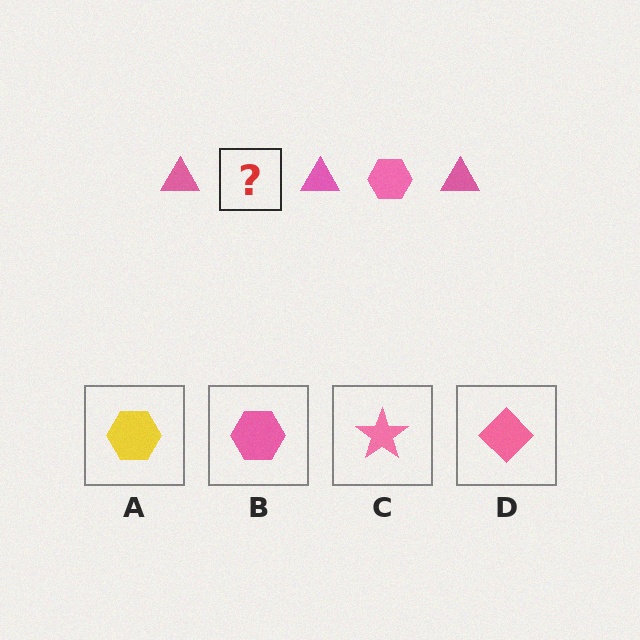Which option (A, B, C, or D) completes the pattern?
B.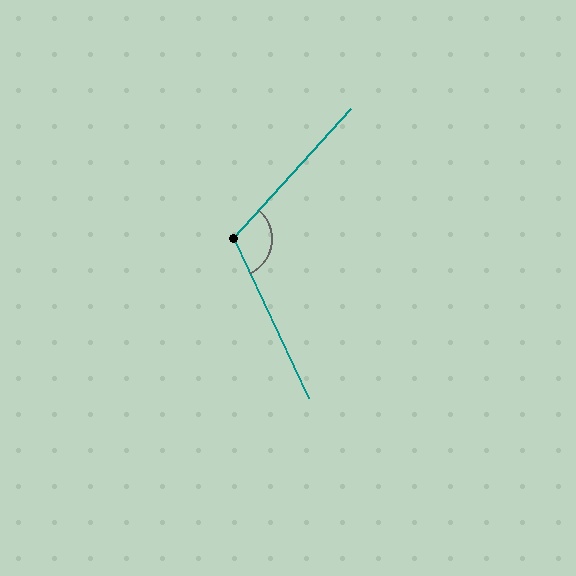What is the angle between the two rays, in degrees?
Approximately 113 degrees.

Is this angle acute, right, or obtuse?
It is obtuse.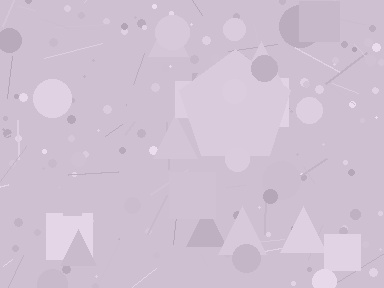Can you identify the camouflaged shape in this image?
The camouflaged shape is a pentagon.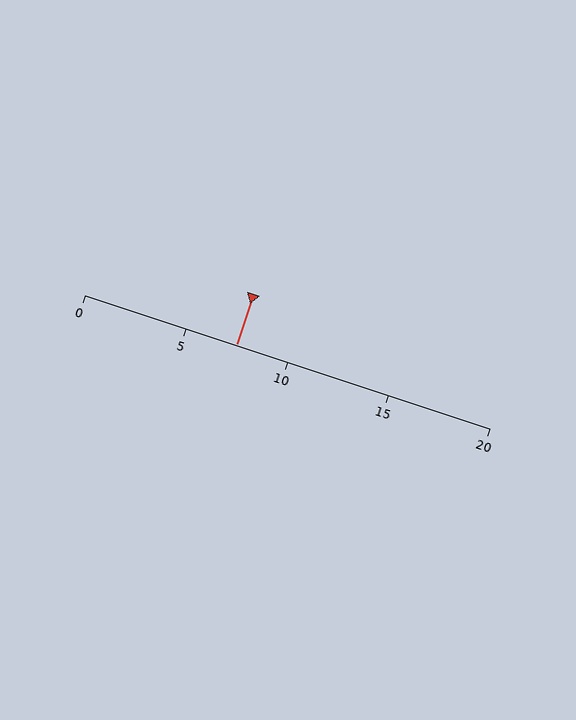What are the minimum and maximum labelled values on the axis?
The axis runs from 0 to 20.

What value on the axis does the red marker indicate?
The marker indicates approximately 7.5.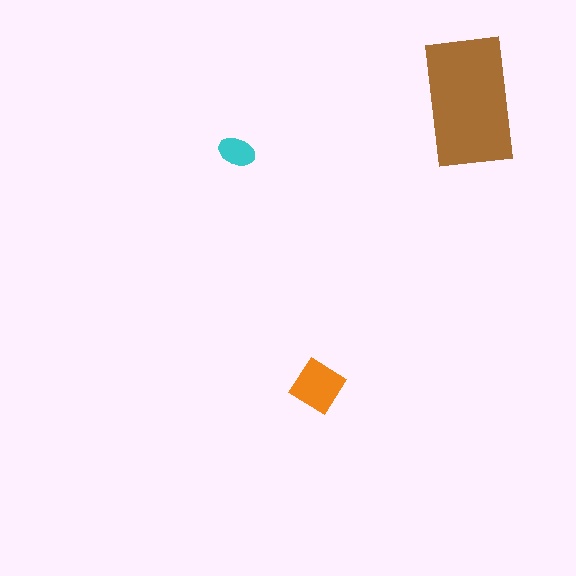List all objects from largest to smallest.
The brown rectangle, the orange diamond, the cyan ellipse.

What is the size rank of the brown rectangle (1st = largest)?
1st.